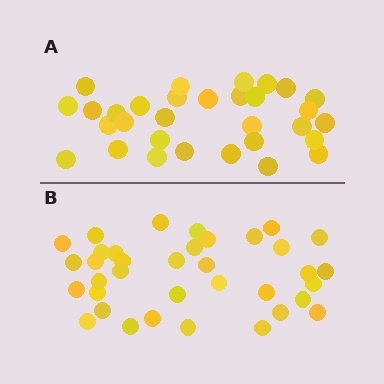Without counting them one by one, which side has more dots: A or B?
Region B (the bottom region) has more dots.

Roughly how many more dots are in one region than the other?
Region B has about 5 more dots than region A.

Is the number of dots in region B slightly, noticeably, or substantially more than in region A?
Region B has only slightly more — the two regions are fairly close. The ratio is roughly 1.2 to 1.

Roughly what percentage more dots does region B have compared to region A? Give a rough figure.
About 15% more.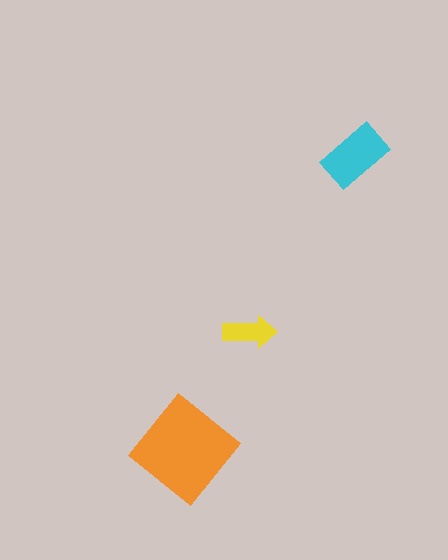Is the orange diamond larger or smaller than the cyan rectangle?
Larger.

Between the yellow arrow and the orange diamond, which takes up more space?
The orange diamond.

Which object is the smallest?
The yellow arrow.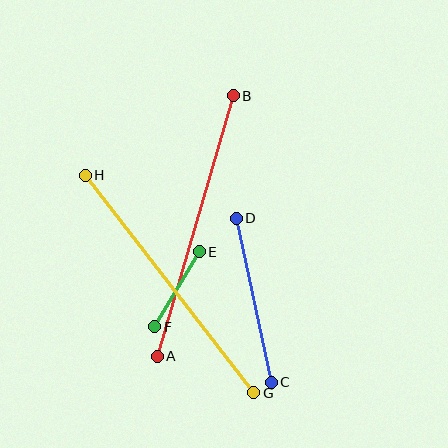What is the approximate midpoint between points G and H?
The midpoint is at approximately (169, 284) pixels.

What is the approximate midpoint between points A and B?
The midpoint is at approximately (195, 226) pixels.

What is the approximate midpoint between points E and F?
The midpoint is at approximately (177, 289) pixels.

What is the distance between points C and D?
The distance is approximately 168 pixels.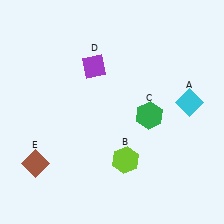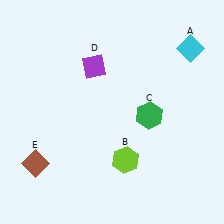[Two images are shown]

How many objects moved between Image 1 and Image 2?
1 object moved between the two images.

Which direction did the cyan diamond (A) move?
The cyan diamond (A) moved up.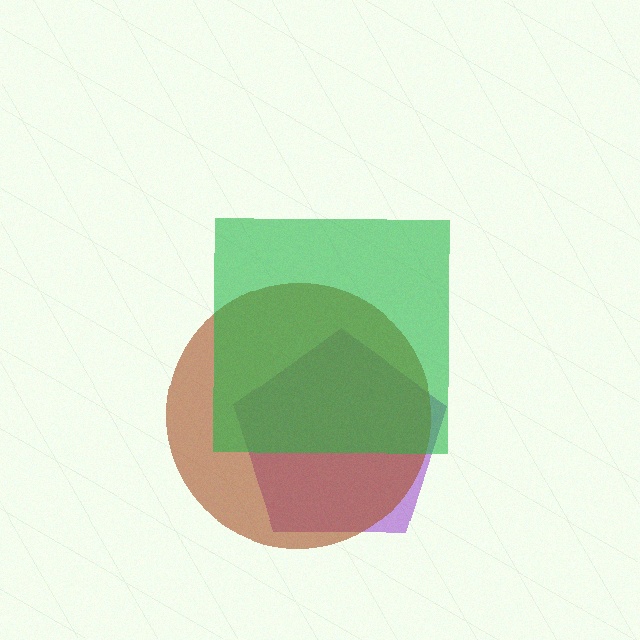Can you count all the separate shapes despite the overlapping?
Yes, there are 3 separate shapes.